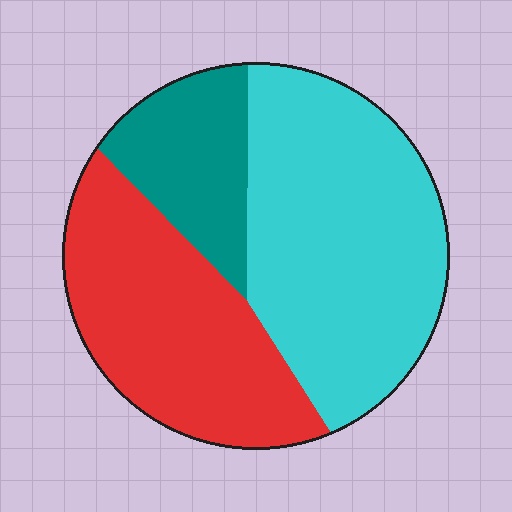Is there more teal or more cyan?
Cyan.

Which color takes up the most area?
Cyan, at roughly 45%.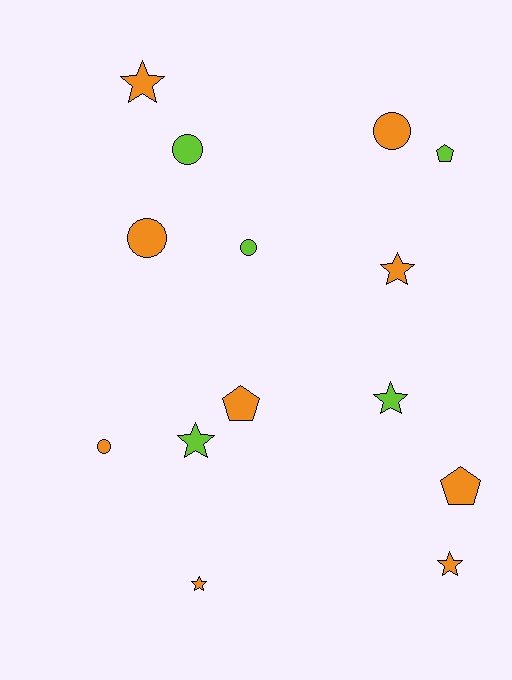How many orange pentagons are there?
There are 2 orange pentagons.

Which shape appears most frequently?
Star, with 6 objects.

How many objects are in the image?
There are 14 objects.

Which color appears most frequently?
Orange, with 9 objects.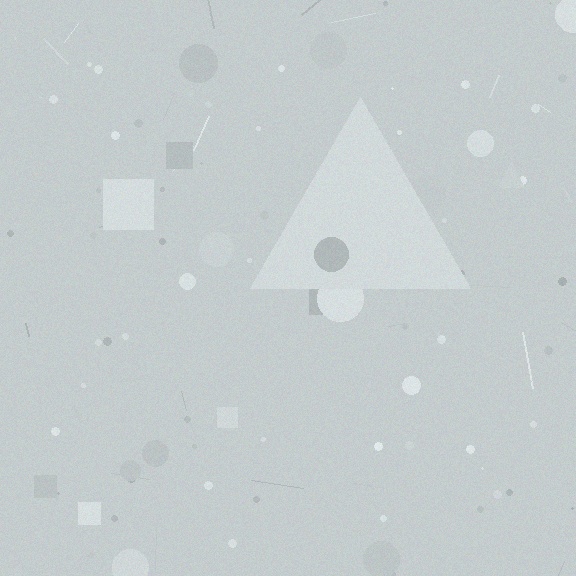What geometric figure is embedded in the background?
A triangle is embedded in the background.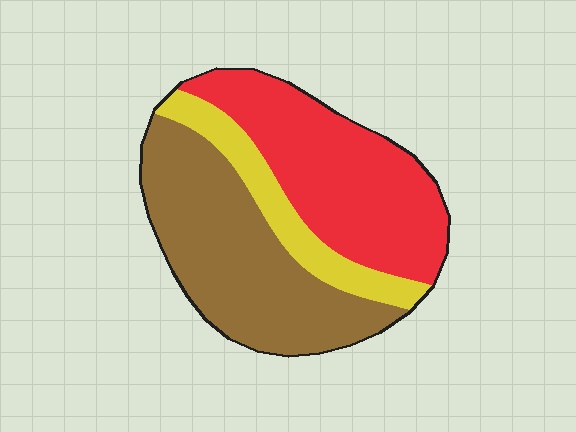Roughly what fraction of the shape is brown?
Brown covers roughly 45% of the shape.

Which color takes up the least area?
Yellow, at roughly 15%.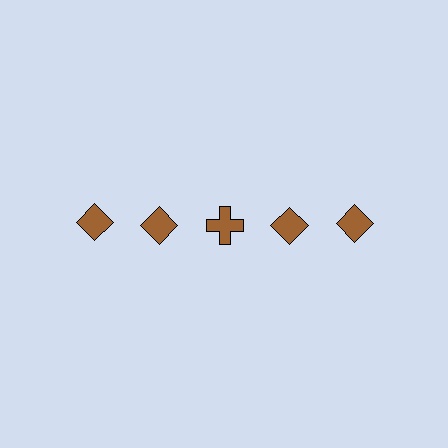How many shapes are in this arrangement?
There are 5 shapes arranged in a grid pattern.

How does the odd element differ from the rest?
It has a different shape: cross instead of diamond.